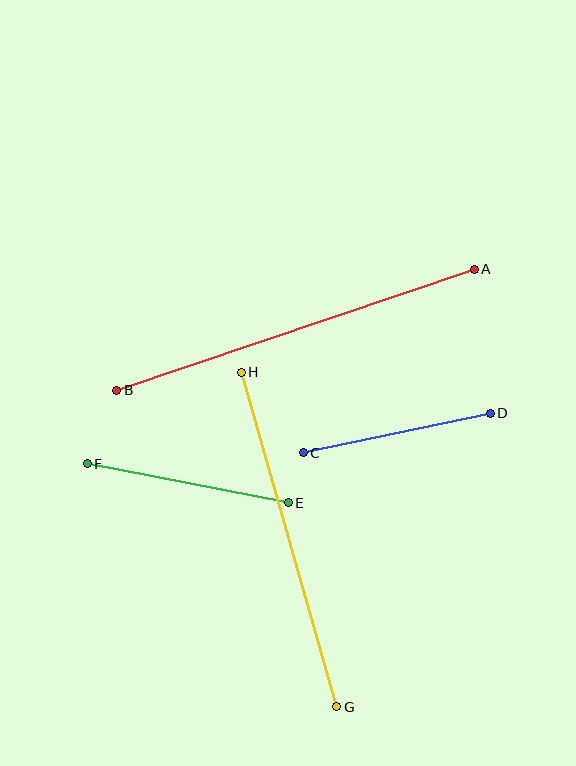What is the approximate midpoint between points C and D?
The midpoint is at approximately (397, 433) pixels.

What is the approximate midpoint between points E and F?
The midpoint is at approximately (188, 483) pixels.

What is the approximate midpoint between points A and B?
The midpoint is at approximately (295, 330) pixels.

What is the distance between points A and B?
The distance is approximately 378 pixels.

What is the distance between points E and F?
The distance is approximately 205 pixels.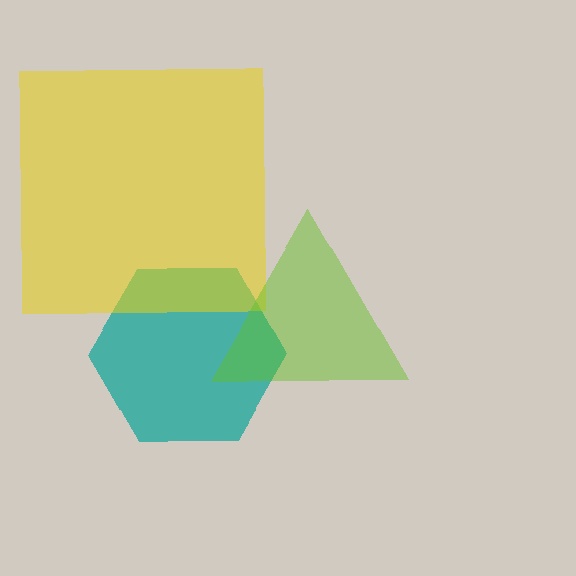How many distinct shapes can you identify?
There are 3 distinct shapes: a teal hexagon, a yellow square, a lime triangle.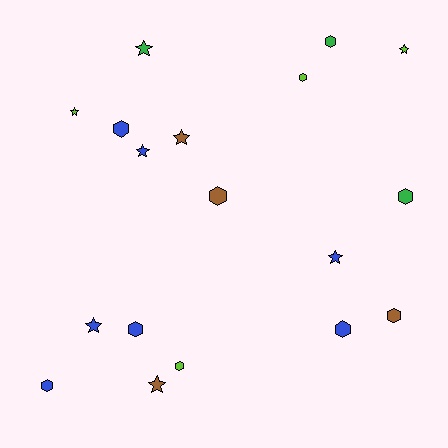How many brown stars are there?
There are 2 brown stars.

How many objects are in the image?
There are 18 objects.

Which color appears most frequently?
Blue, with 7 objects.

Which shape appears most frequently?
Hexagon, with 10 objects.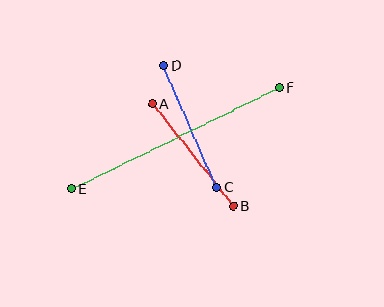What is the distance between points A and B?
The distance is approximately 130 pixels.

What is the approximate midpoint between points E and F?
The midpoint is at approximately (175, 138) pixels.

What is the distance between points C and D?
The distance is approximately 133 pixels.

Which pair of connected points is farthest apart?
Points E and F are farthest apart.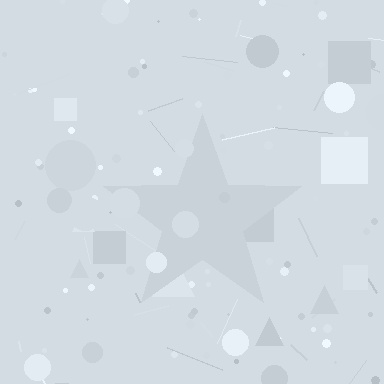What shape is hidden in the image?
A star is hidden in the image.